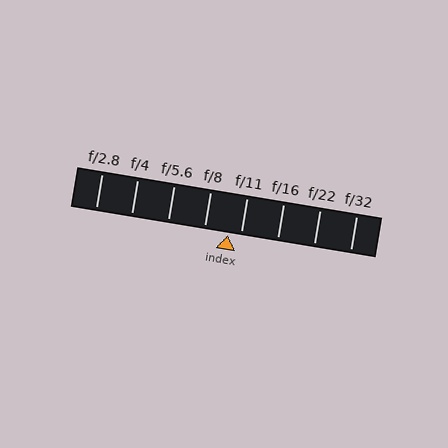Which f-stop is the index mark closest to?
The index mark is closest to f/11.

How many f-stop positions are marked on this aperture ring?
There are 8 f-stop positions marked.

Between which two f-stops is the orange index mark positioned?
The index mark is between f/8 and f/11.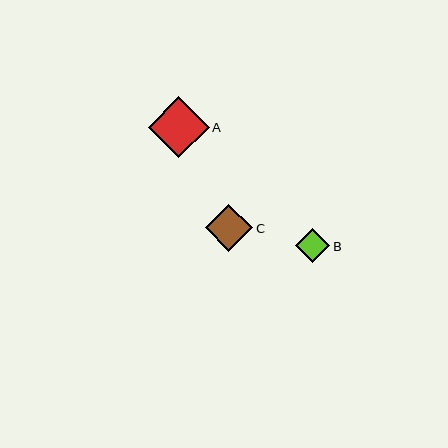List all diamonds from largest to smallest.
From largest to smallest: A, C, B.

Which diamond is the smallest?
Diamond B is the smallest with a size of approximately 34 pixels.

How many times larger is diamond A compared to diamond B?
Diamond A is approximately 1.8 times the size of diamond B.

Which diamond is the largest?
Diamond A is the largest with a size of approximately 61 pixels.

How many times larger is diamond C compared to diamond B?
Diamond C is approximately 1.4 times the size of diamond B.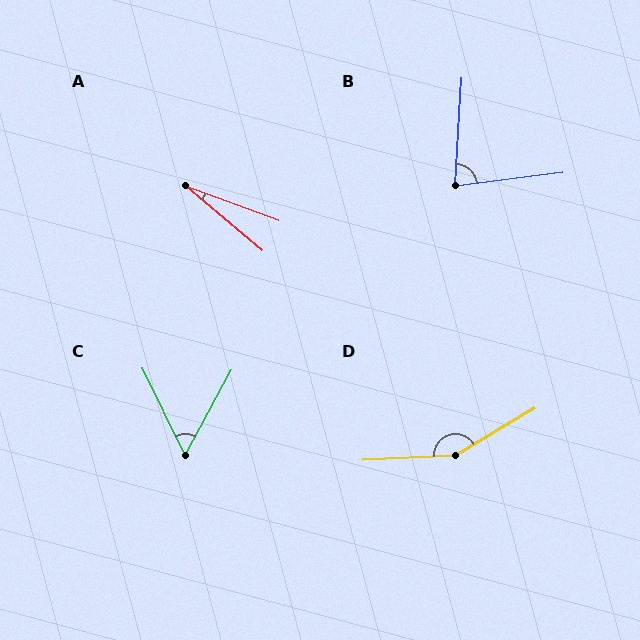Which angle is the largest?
D, at approximately 152 degrees.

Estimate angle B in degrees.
Approximately 79 degrees.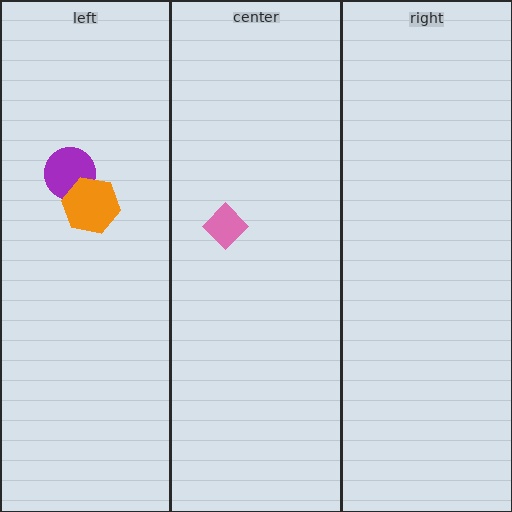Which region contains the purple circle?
The left region.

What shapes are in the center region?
The pink diamond.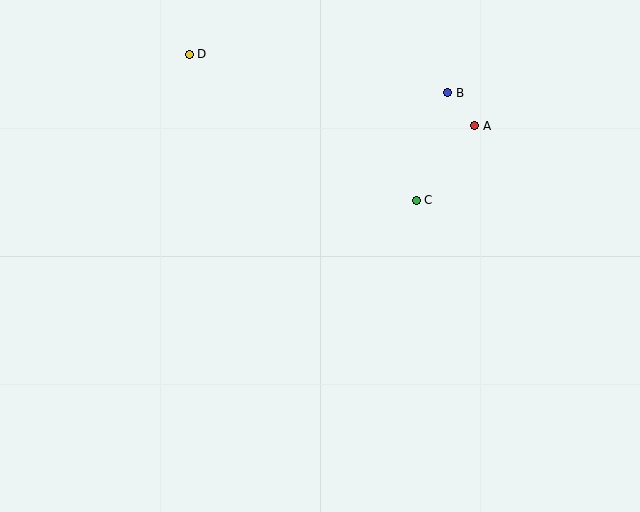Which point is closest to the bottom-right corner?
Point C is closest to the bottom-right corner.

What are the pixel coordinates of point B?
Point B is at (448, 93).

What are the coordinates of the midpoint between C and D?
The midpoint between C and D is at (303, 127).